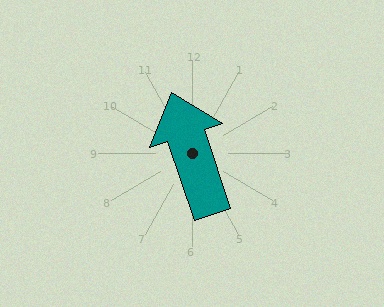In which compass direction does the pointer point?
North.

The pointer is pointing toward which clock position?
Roughly 11 o'clock.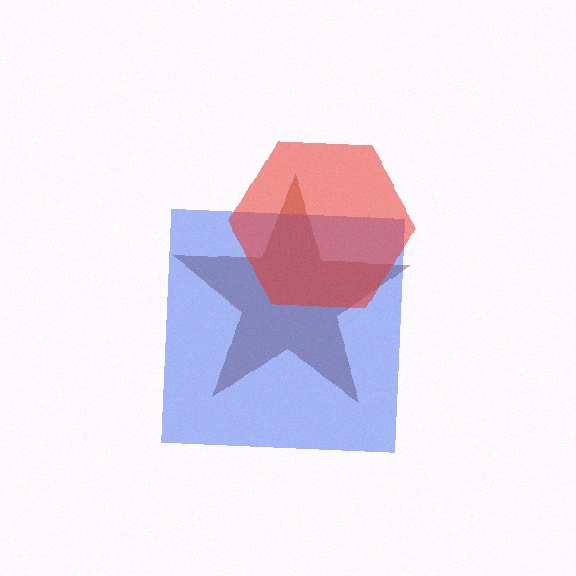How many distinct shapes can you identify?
There are 3 distinct shapes: a brown star, a blue square, a red hexagon.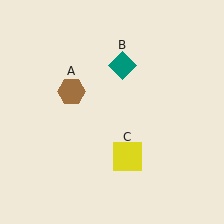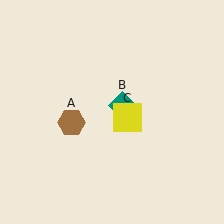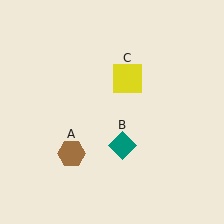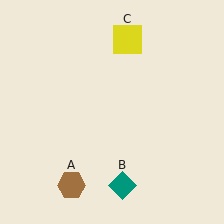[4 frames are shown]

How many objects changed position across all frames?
3 objects changed position: brown hexagon (object A), teal diamond (object B), yellow square (object C).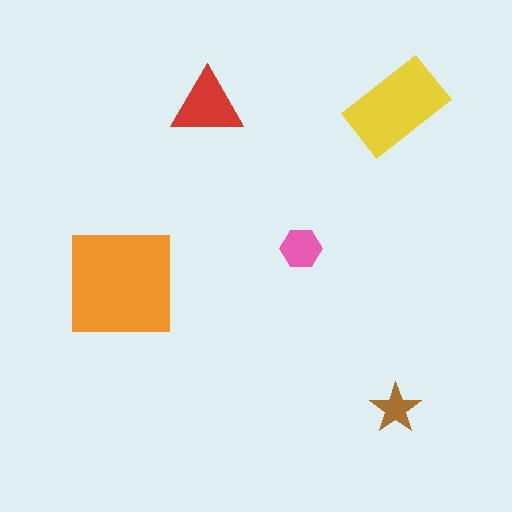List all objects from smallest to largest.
The brown star, the pink hexagon, the red triangle, the yellow rectangle, the orange square.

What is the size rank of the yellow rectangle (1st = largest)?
2nd.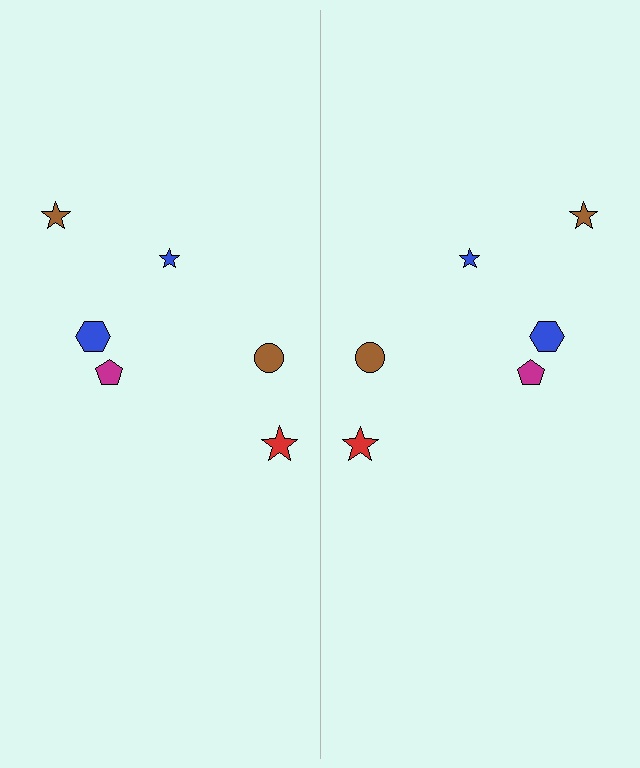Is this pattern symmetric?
Yes, this pattern has bilateral (reflection) symmetry.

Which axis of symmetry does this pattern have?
The pattern has a vertical axis of symmetry running through the center of the image.